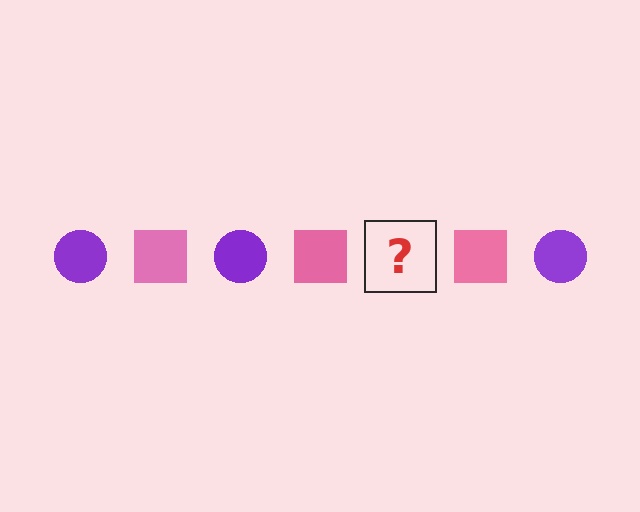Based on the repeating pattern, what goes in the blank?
The blank should be a purple circle.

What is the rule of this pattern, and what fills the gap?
The rule is that the pattern alternates between purple circle and pink square. The gap should be filled with a purple circle.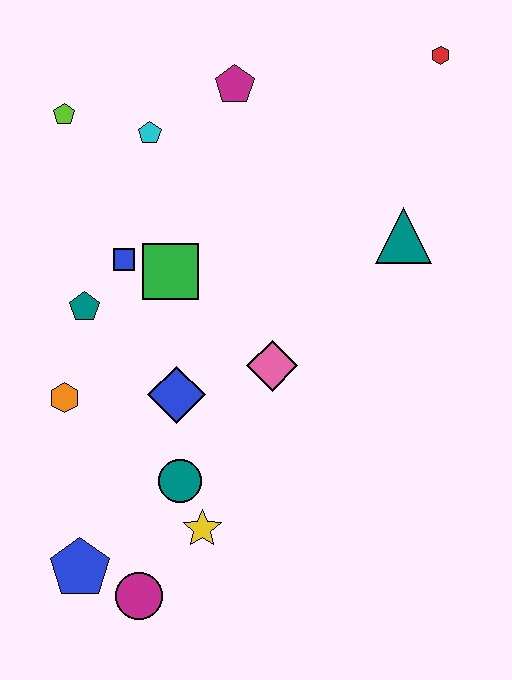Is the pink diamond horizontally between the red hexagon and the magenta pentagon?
Yes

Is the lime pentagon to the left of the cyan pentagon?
Yes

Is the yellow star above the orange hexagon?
No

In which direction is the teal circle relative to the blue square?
The teal circle is below the blue square.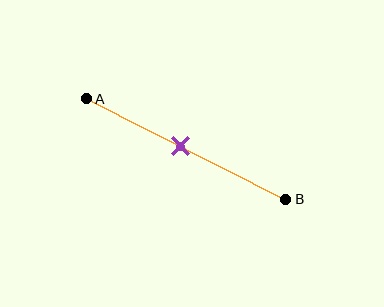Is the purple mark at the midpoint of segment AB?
Yes, the mark is approximately at the midpoint.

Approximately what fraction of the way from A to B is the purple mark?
The purple mark is approximately 45% of the way from A to B.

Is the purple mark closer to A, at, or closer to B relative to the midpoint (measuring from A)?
The purple mark is approximately at the midpoint of segment AB.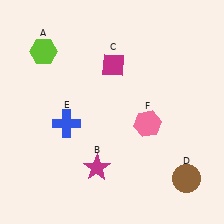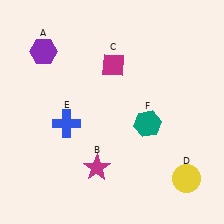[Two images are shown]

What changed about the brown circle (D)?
In Image 1, D is brown. In Image 2, it changed to yellow.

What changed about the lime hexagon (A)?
In Image 1, A is lime. In Image 2, it changed to purple.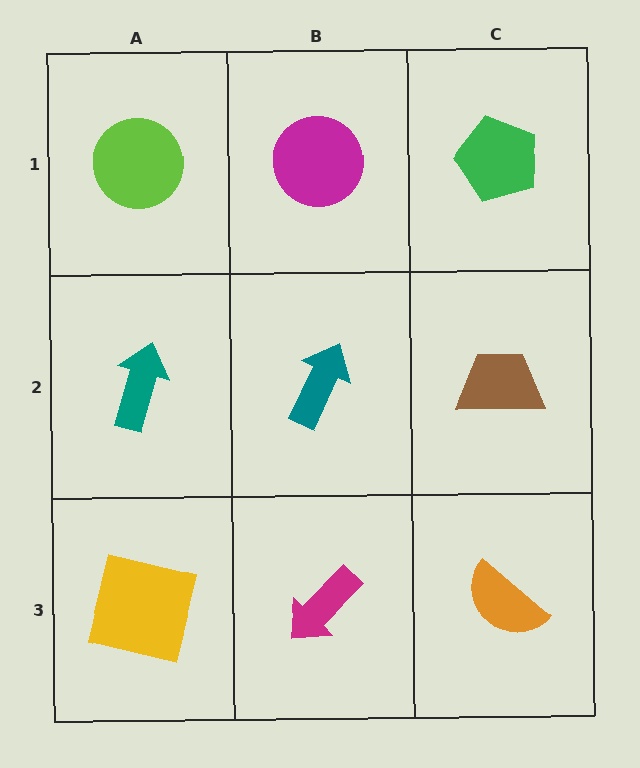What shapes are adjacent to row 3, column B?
A teal arrow (row 2, column B), a yellow square (row 3, column A), an orange semicircle (row 3, column C).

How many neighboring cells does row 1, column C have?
2.